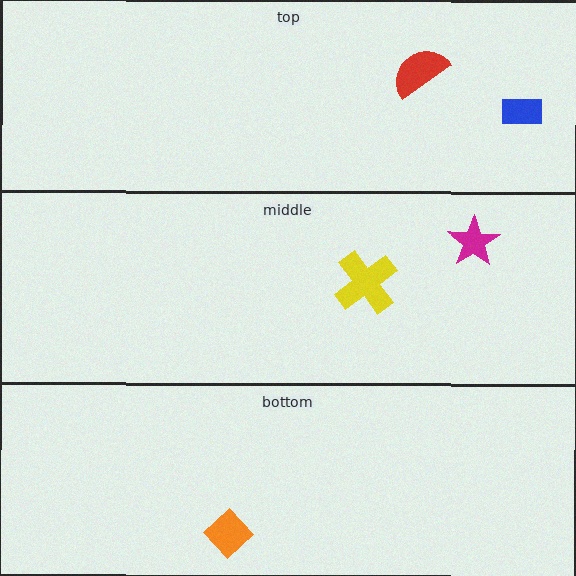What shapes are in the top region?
The blue rectangle, the red semicircle.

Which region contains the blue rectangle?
The top region.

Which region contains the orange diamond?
The bottom region.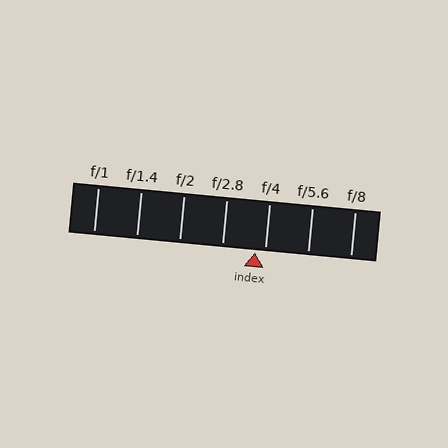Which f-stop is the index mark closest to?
The index mark is closest to f/4.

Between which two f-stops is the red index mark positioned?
The index mark is between f/2.8 and f/4.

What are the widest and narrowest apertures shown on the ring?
The widest aperture shown is f/1 and the narrowest is f/8.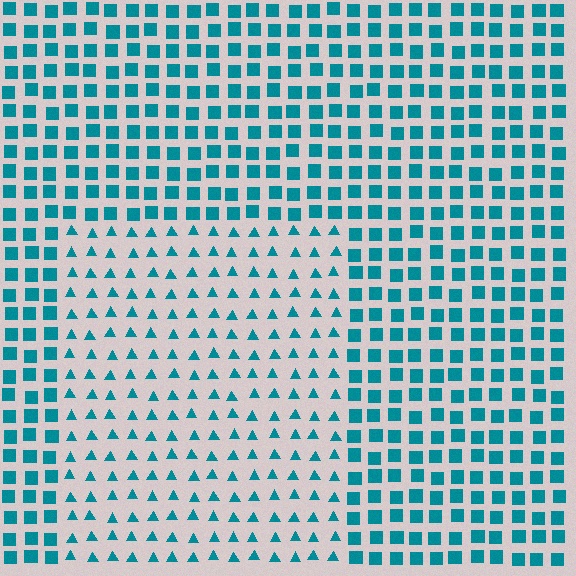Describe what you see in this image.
The image is filled with small teal elements arranged in a uniform grid. A rectangle-shaped region contains triangles, while the surrounding area contains squares. The boundary is defined purely by the change in element shape.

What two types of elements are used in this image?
The image uses triangles inside the rectangle region and squares outside it.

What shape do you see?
I see a rectangle.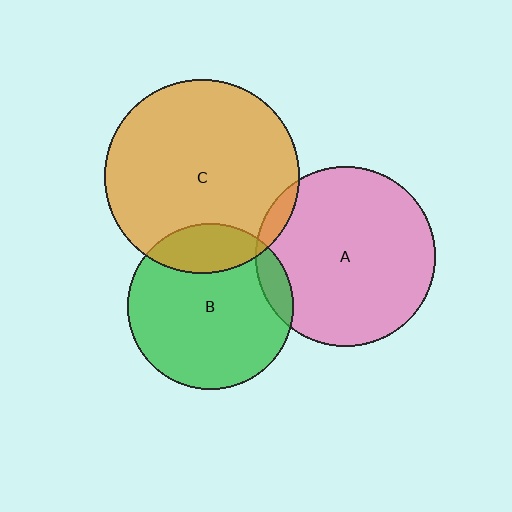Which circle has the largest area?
Circle C (orange).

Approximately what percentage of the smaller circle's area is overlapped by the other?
Approximately 5%.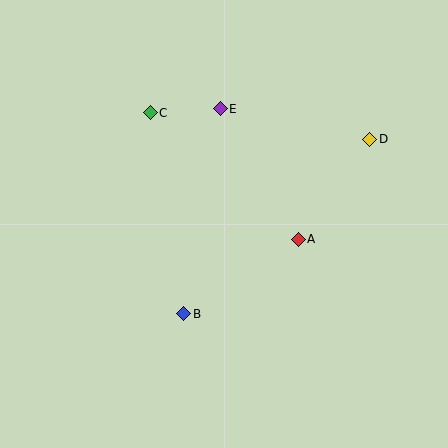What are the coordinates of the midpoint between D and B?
The midpoint between D and B is at (277, 226).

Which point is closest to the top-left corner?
Point C is closest to the top-left corner.